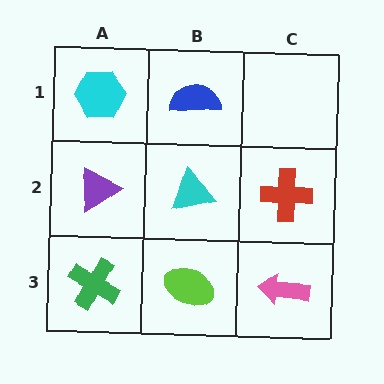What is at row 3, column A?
A green cross.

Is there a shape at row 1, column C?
No, that cell is empty.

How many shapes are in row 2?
3 shapes.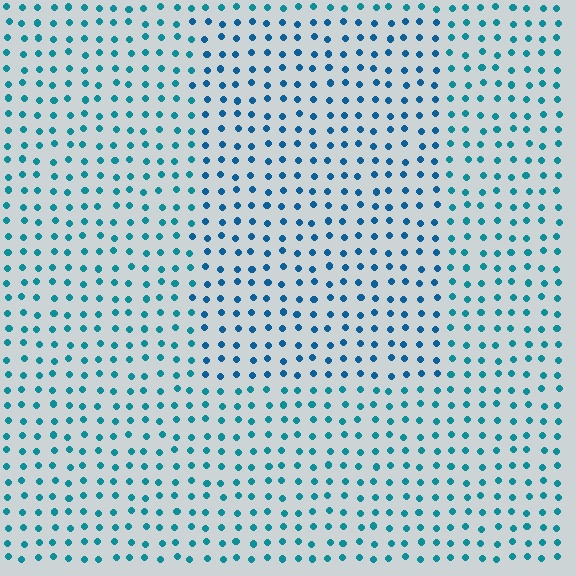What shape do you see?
I see a rectangle.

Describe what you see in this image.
The image is filled with small teal elements in a uniform arrangement. A rectangle-shaped region is visible where the elements are tinted to a slightly different hue, forming a subtle color boundary.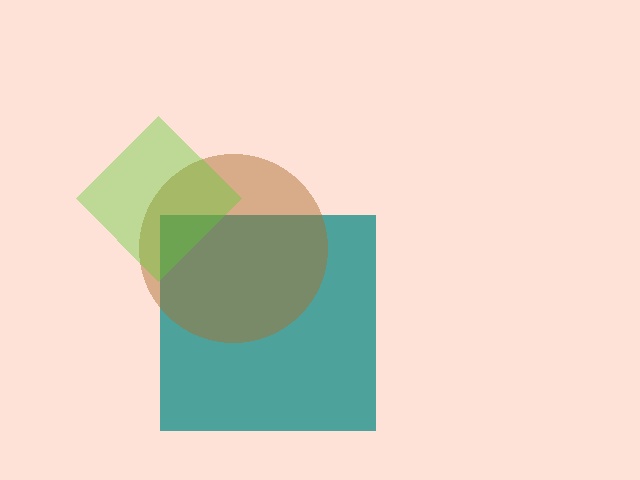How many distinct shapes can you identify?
There are 3 distinct shapes: a teal square, a brown circle, a lime diamond.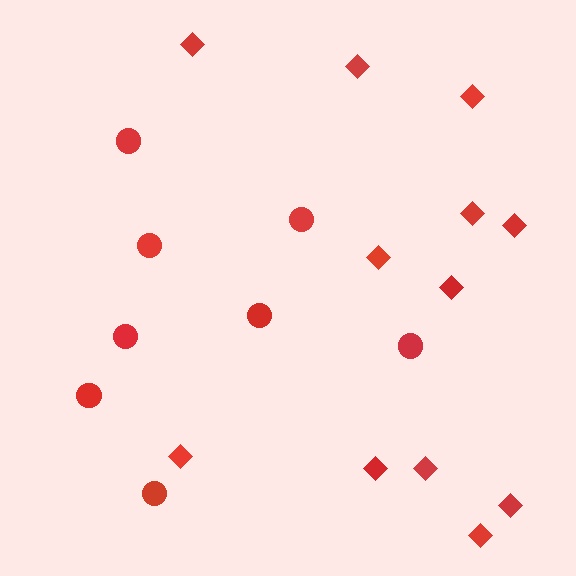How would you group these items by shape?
There are 2 groups: one group of circles (8) and one group of diamonds (12).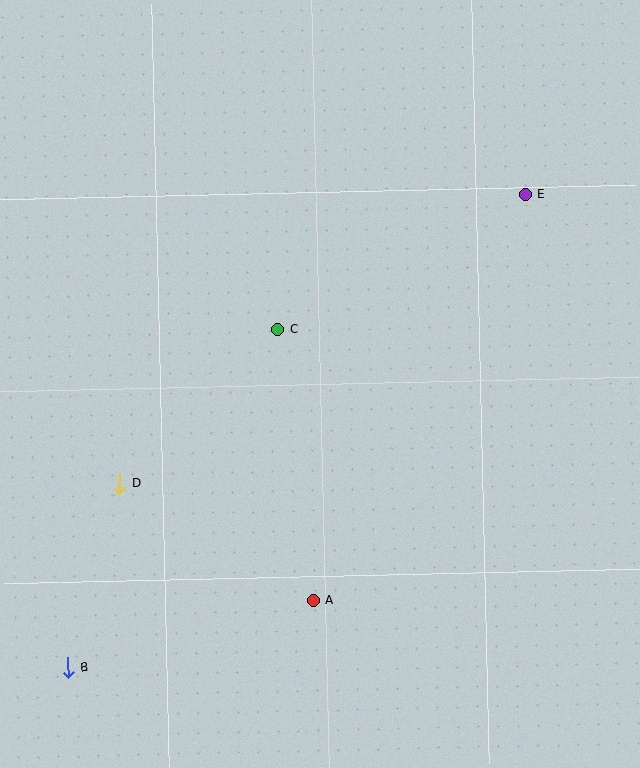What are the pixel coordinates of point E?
Point E is at (525, 194).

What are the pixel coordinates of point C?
Point C is at (277, 329).